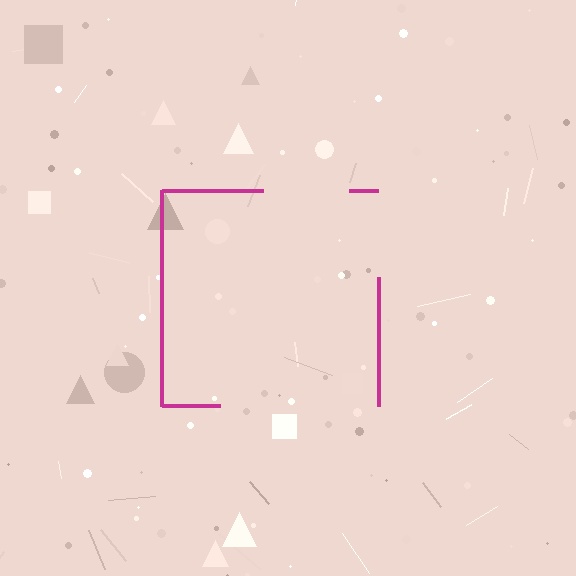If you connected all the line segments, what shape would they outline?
They would outline a square.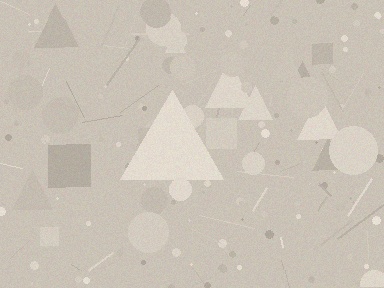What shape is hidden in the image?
A triangle is hidden in the image.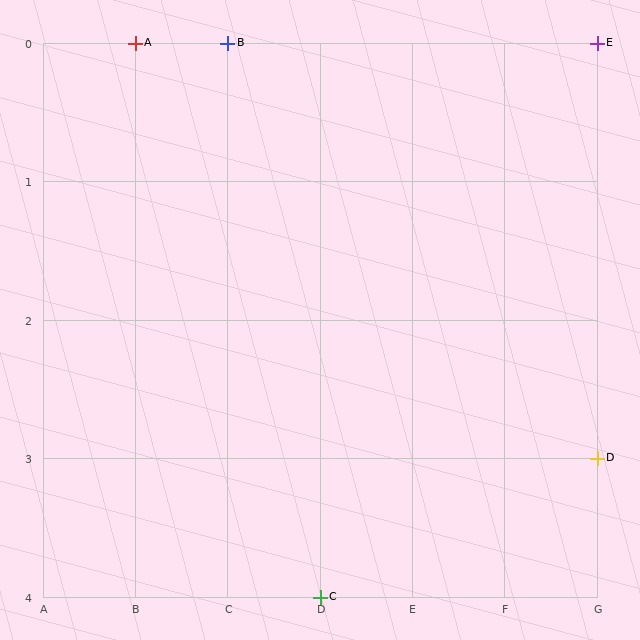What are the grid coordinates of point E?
Point E is at grid coordinates (G, 0).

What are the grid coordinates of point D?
Point D is at grid coordinates (G, 3).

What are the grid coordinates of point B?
Point B is at grid coordinates (C, 0).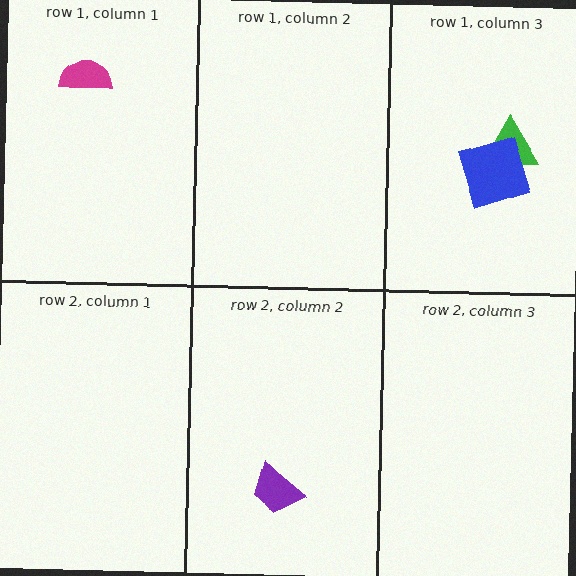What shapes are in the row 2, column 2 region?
The purple trapezoid.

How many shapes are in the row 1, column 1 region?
1.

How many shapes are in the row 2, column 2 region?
1.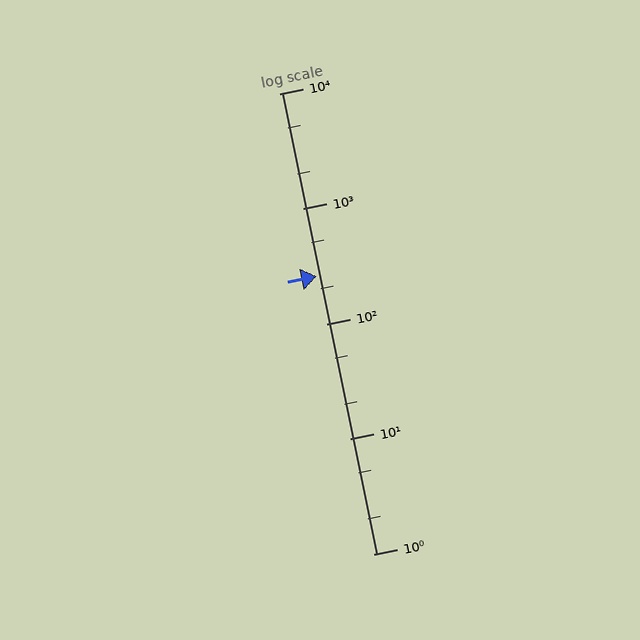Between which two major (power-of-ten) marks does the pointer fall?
The pointer is between 100 and 1000.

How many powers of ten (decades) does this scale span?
The scale spans 4 decades, from 1 to 10000.